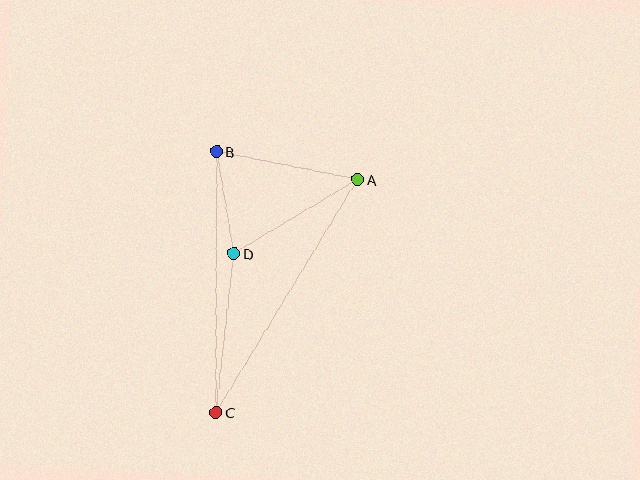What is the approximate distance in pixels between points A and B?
The distance between A and B is approximately 144 pixels.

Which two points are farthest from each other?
Points A and C are farthest from each other.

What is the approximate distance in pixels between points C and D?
The distance between C and D is approximately 160 pixels.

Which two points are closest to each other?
Points B and D are closest to each other.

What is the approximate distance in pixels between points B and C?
The distance between B and C is approximately 261 pixels.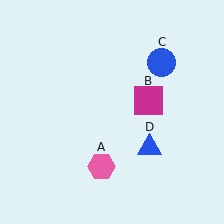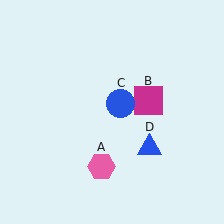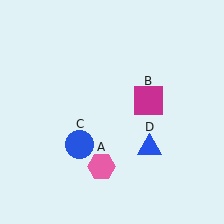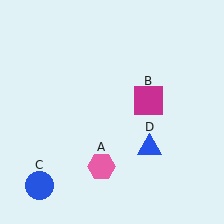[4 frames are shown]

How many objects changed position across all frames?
1 object changed position: blue circle (object C).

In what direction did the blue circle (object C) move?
The blue circle (object C) moved down and to the left.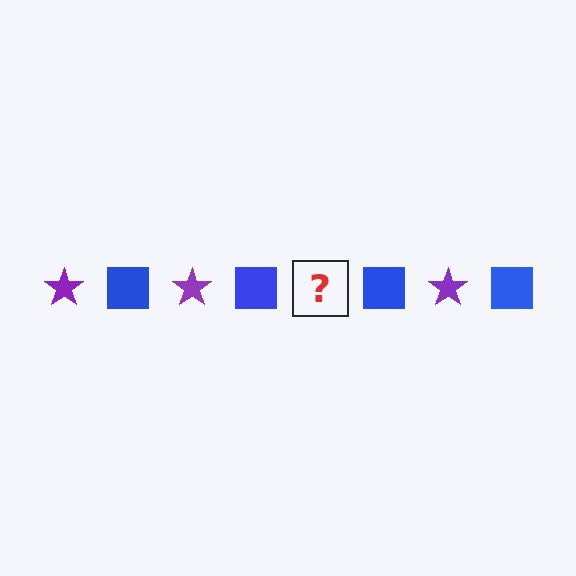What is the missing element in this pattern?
The missing element is a purple star.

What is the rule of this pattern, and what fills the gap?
The rule is that the pattern alternates between purple star and blue square. The gap should be filled with a purple star.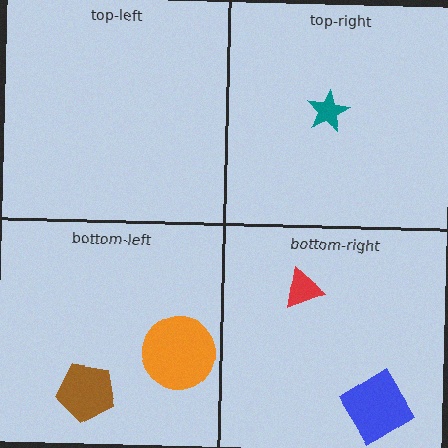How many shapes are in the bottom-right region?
2.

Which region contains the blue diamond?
The bottom-right region.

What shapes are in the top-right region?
The teal star.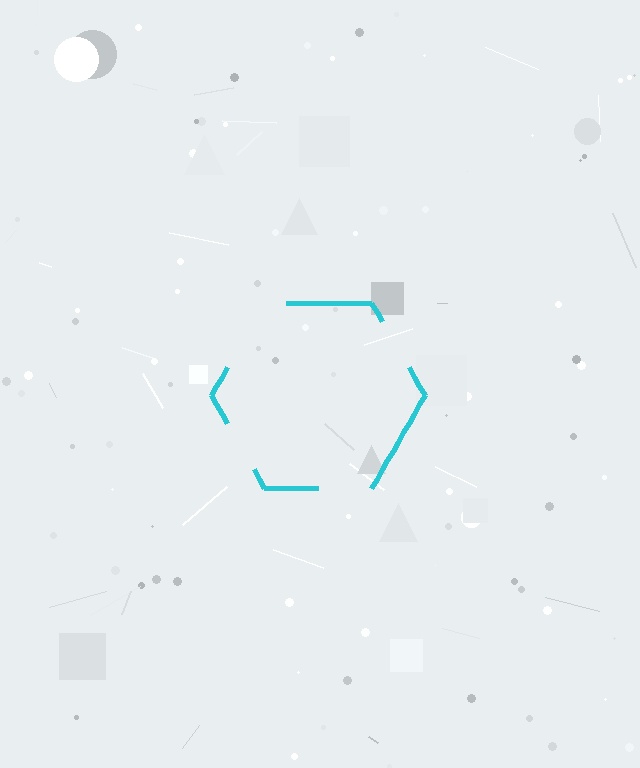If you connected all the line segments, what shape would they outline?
They would outline a hexagon.